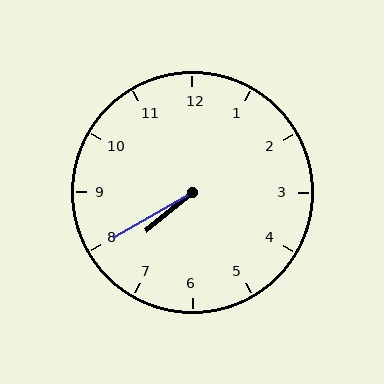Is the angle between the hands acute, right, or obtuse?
It is acute.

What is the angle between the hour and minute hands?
Approximately 10 degrees.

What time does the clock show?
7:40.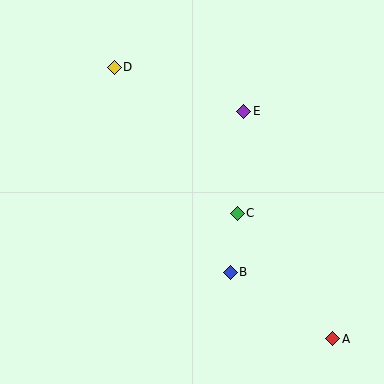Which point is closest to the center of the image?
Point C at (237, 213) is closest to the center.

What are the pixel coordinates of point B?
Point B is at (230, 272).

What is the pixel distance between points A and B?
The distance between A and B is 122 pixels.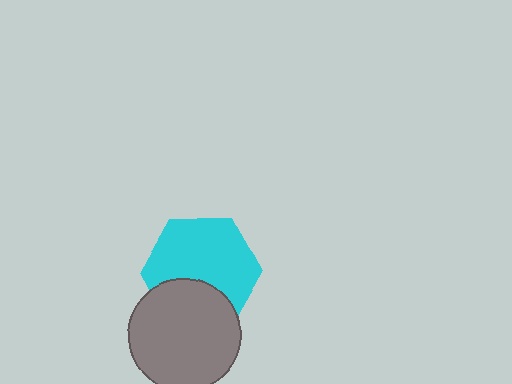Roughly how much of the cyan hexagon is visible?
Most of it is visible (roughly 69%).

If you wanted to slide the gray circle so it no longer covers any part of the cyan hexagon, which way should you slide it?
Slide it down — that is the most direct way to separate the two shapes.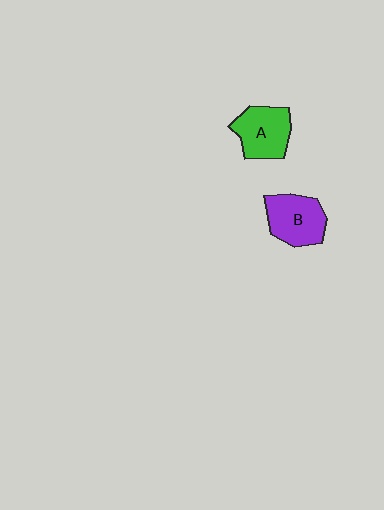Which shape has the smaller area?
Shape A (green).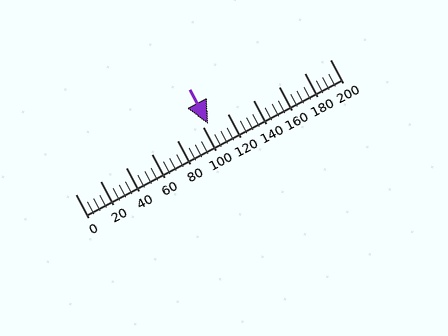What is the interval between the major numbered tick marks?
The major tick marks are spaced 20 units apart.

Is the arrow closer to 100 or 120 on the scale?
The arrow is closer to 100.